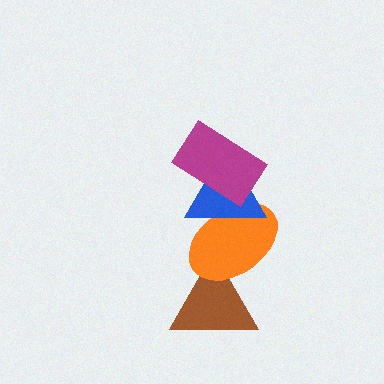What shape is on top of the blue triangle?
The magenta rectangle is on top of the blue triangle.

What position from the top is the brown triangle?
The brown triangle is 4th from the top.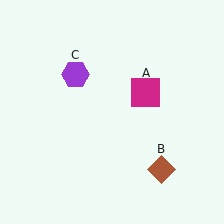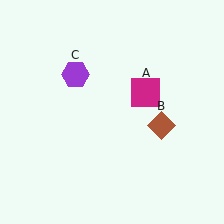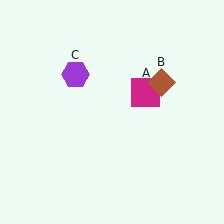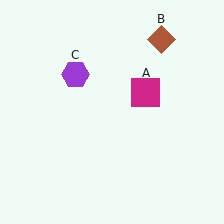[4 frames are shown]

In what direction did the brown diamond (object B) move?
The brown diamond (object B) moved up.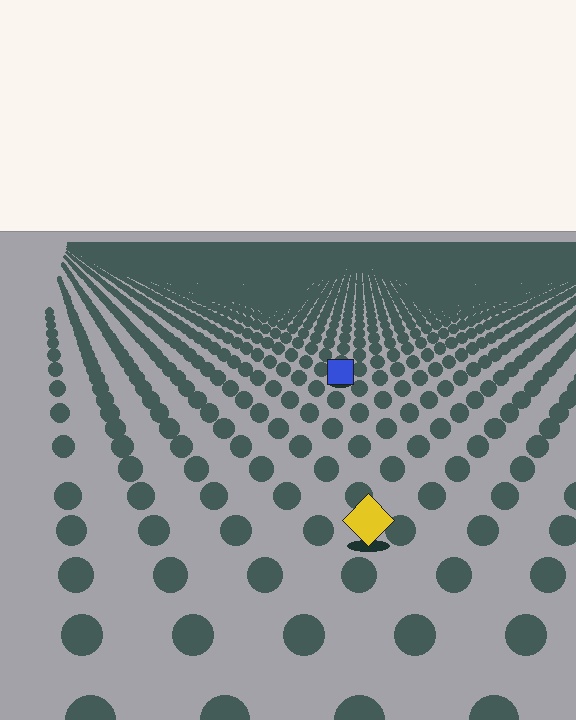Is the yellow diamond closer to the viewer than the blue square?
Yes. The yellow diamond is closer — you can tell from the texture gradient: the ground texture is coarser near it.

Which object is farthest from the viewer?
The blue square is farthest from the viewer. It appears smaller and the ground texture around it is denser.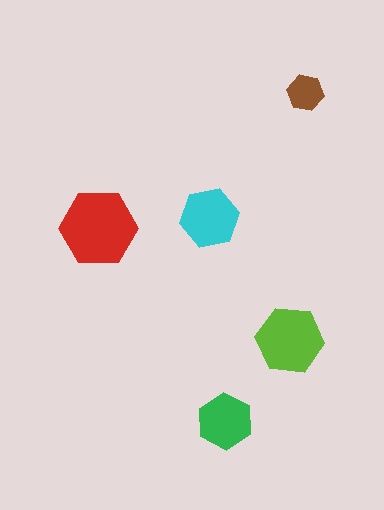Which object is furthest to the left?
The red hexagon is leftmost.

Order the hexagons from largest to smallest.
the red one, the lime one, the cyan one, the green one, the brown one.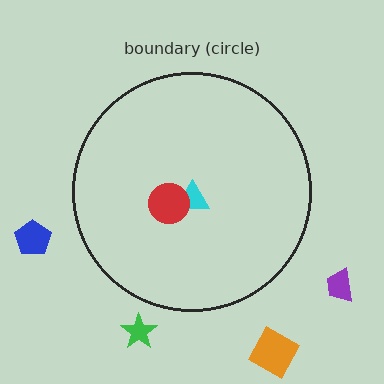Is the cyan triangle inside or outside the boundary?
Inside.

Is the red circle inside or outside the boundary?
Inside.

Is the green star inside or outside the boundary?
Outside.